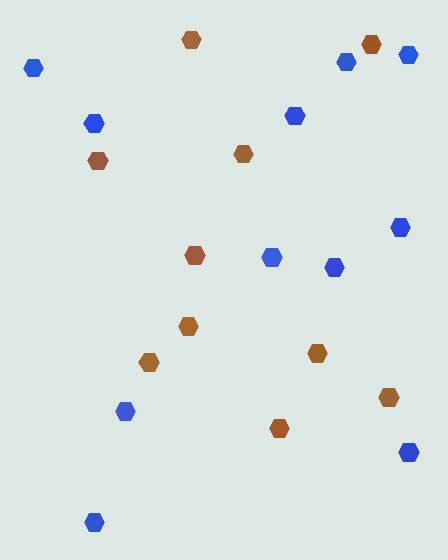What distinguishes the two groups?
There are 2 groups: one group of blue hexagons (11) and one group of brown hexagons (10).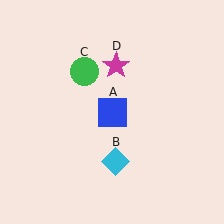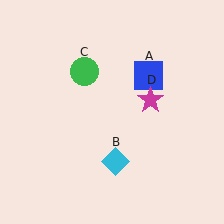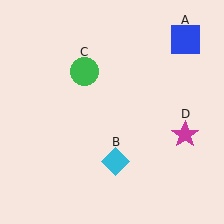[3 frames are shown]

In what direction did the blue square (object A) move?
The blue square (object A) moved up and to the right.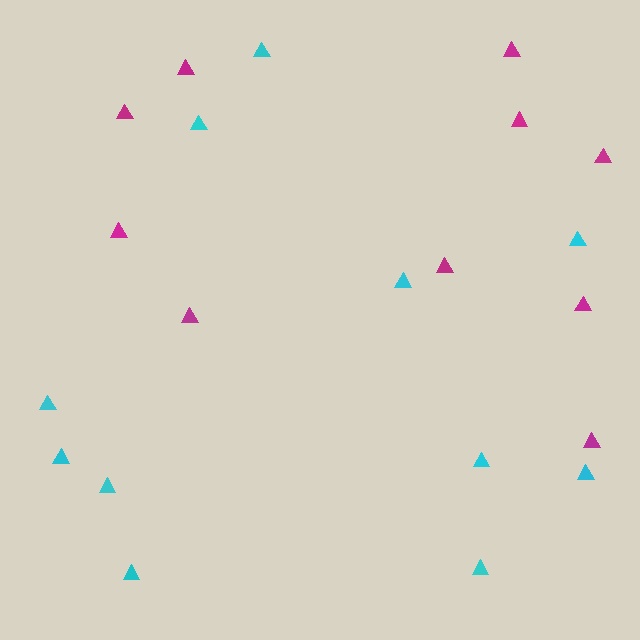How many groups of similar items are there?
There are 2 groups: one group of magenta triangles (10) and one group of cyan triangles (11).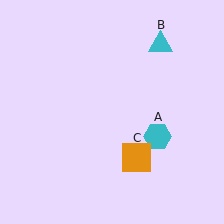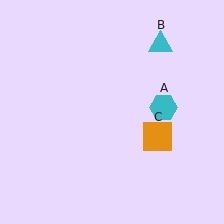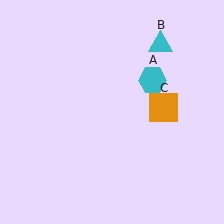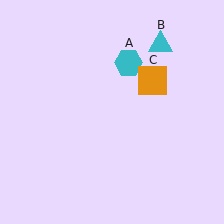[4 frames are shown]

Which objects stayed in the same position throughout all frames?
Cyan triangle (object B) remained stationary.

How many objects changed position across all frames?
2 objects changed position: cyan hexagon (object A), orange square (object C).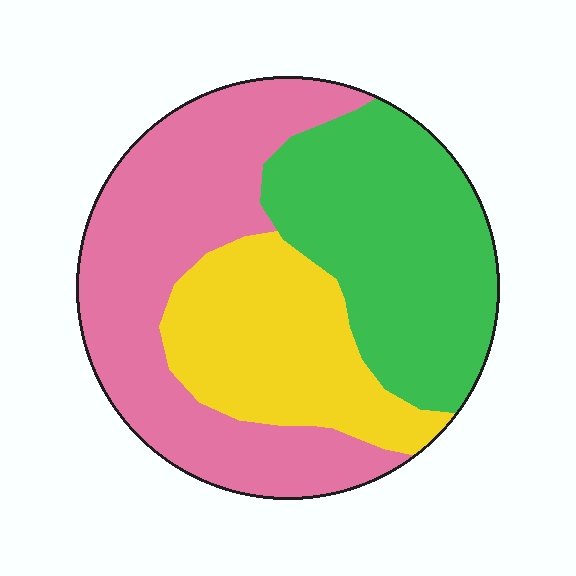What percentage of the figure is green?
Green takes up between a quarter and a half of the figure.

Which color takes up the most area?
Pink, at roughly 40%.